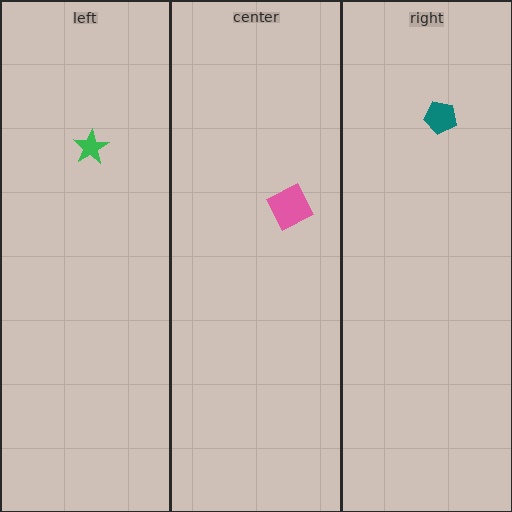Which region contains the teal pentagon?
The right region.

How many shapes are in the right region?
1.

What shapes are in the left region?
The green star.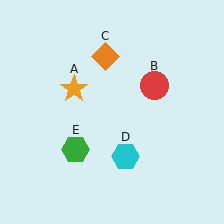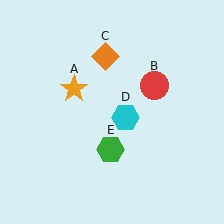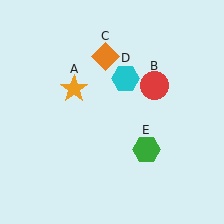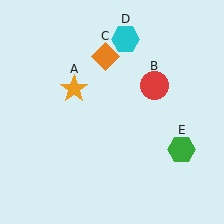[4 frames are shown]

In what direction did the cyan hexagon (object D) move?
The cyan hexagon (object D) moved up.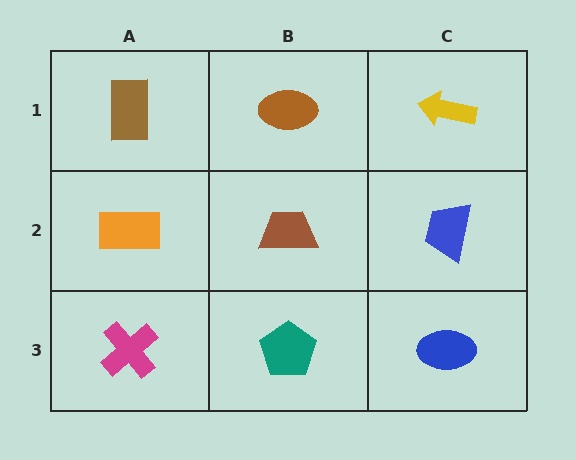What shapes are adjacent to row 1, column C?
A blue trapezoid (row 2, column C), a brown ellipse (row 1, column B).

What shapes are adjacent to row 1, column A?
An orange rectangle (row 2, column A), a brown ellipse (row 1, column B).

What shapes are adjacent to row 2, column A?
A brown rectangle (row 1, column A), a magenta cross (row 3, column A), a brown trapezoid (row 2, column B).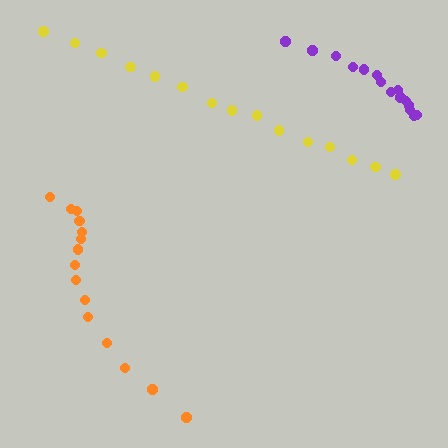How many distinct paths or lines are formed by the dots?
There are 3 distinct paths.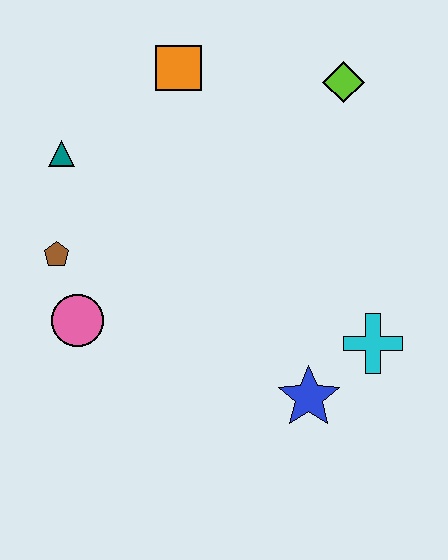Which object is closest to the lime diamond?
The orange square is closest to the lime diamond.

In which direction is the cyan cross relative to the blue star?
The cyan cross is to the right of the blue star.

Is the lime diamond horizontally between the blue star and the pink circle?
No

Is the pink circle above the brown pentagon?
No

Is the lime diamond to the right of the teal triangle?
Yes